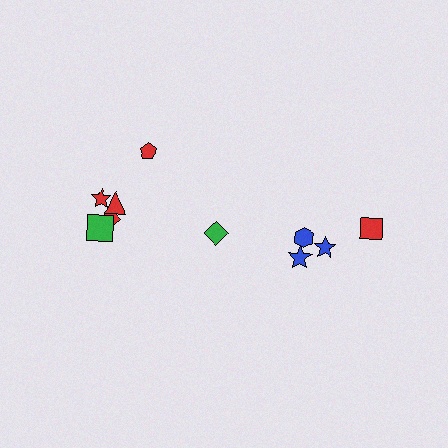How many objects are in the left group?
There are 6 objects.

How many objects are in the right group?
There are 4 objects.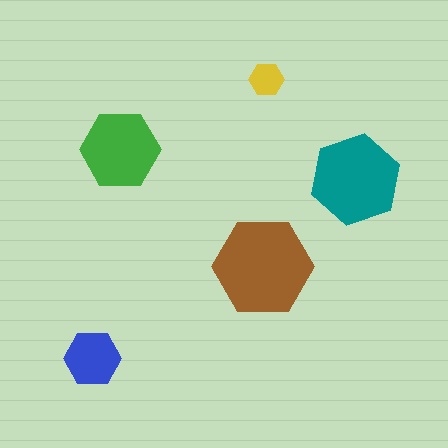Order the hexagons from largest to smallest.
the brown one, the teal one, the green one, the blue one, the yellow one.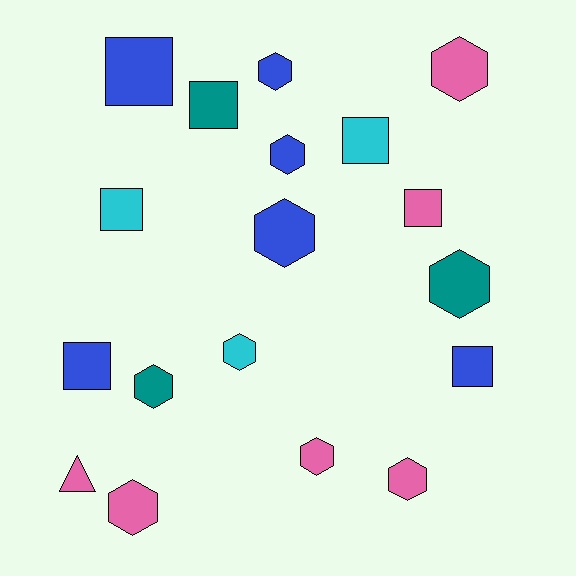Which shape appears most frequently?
Hexagon, with 10 objects.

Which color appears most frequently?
Blue, with 6 objects.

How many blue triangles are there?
There are no blue triangles.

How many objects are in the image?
There are 18 objects.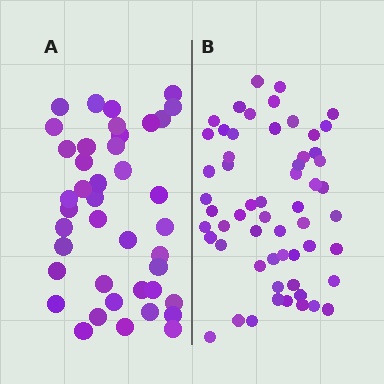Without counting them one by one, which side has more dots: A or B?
Region B (the right region) has more dots.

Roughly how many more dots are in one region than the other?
Region B has approximately 15 more dots than region A.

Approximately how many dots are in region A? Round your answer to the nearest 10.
About 40 dots. (The exact count is 41, which rounds to 40.)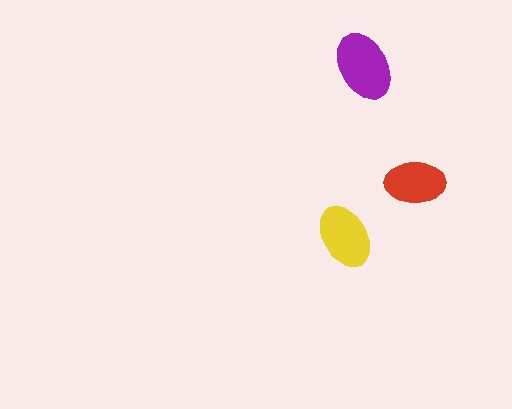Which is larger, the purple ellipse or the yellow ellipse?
The purple one.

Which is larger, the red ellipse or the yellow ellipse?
The yellow one.